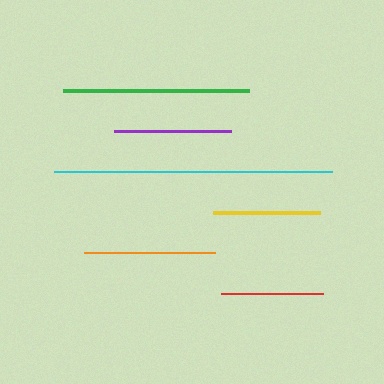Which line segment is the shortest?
The red line is the shortest at approximately 102 pixels.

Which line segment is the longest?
The cyan line is the longest at approximately 279 pixels.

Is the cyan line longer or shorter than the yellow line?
The cyan line is longer than the yellow line.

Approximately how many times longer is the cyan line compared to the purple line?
The cyan line is approximately 2.4 times the length of the purple line.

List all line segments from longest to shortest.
From longest to shortest: cyan, green, orange, purple, yellow, red.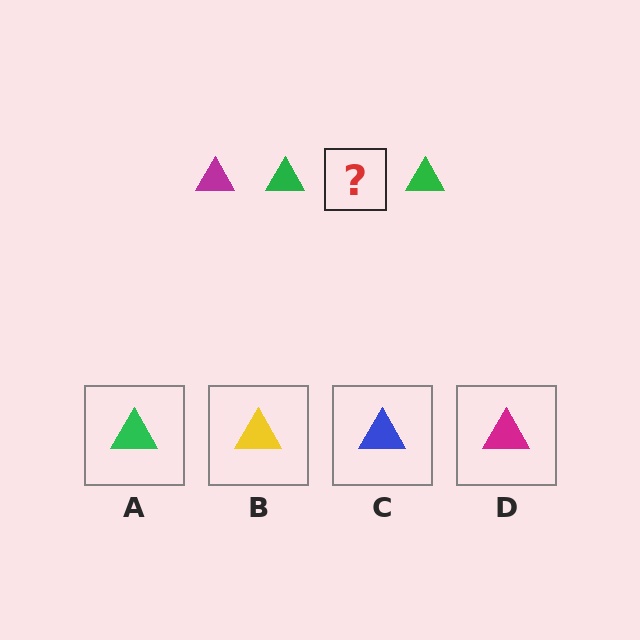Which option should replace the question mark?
Option D.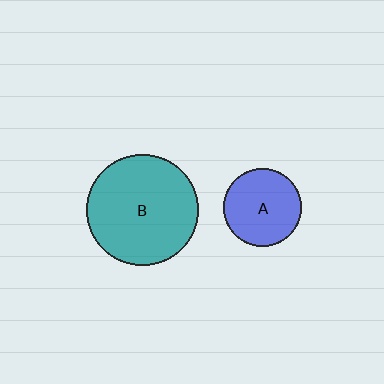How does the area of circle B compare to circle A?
Approximately 2.1 times.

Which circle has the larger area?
Circle B (teal).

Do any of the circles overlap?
No, none of the circles overlap.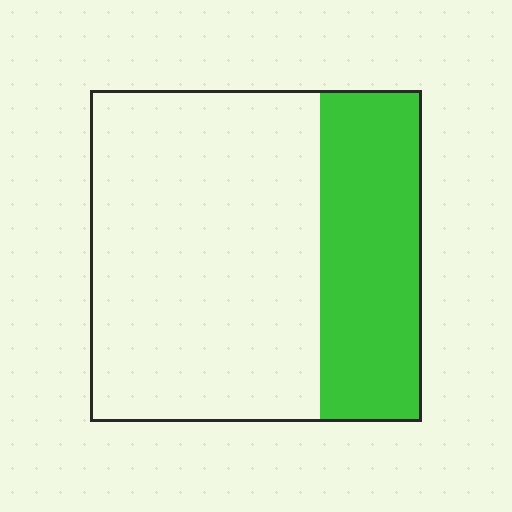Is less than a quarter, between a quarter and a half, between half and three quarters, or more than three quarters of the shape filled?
Between a quarter and a half.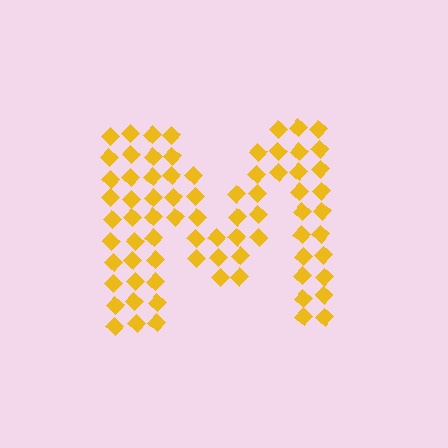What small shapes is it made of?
It is made of small diamonds.